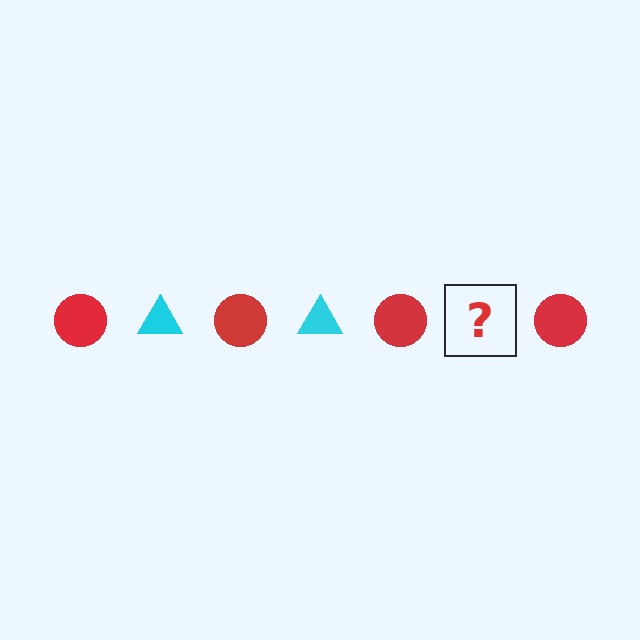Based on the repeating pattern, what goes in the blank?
The blank should be a cyan triangle.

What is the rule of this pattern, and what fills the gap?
The rule is that the pattern alternates between red circle and cyan triangle. The gap should be filled with a cyan triangle.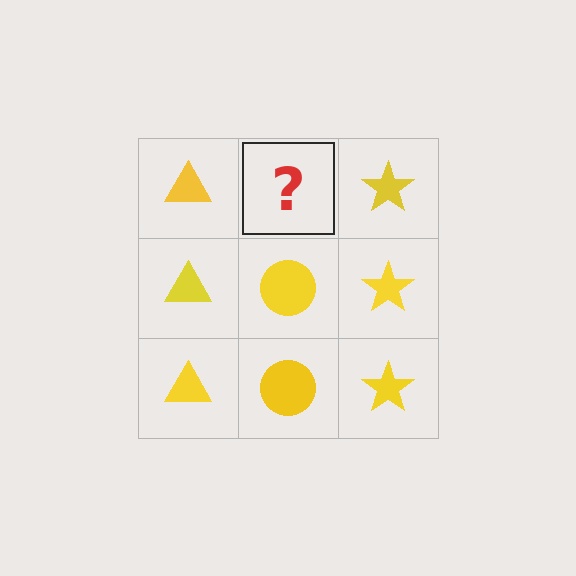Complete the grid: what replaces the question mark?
The question mark should be replaced with a yellow circle.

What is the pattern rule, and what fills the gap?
The rule is that each column has a consistent shape. The gap should be filled with a yellow circle.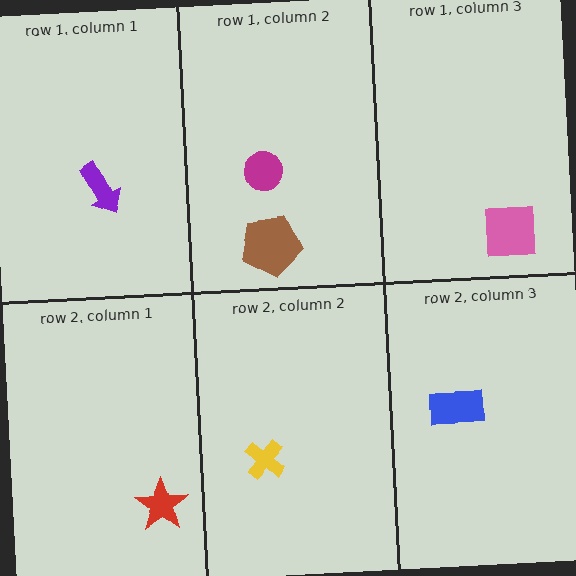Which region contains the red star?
The row 2, column 1 region.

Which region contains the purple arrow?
The row 1, column 1 region.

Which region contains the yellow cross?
The row 2, column 2 region.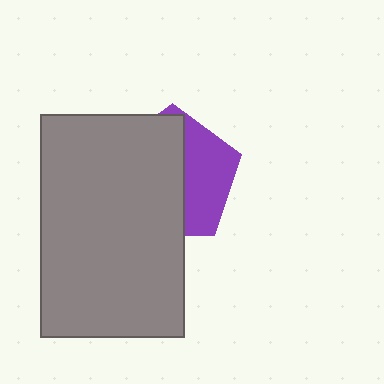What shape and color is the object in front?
The object in front is a gray rectangle.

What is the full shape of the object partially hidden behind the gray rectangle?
The partially hidden object is a purple pentagon.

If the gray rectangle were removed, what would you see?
You would see the complete purple pentagon.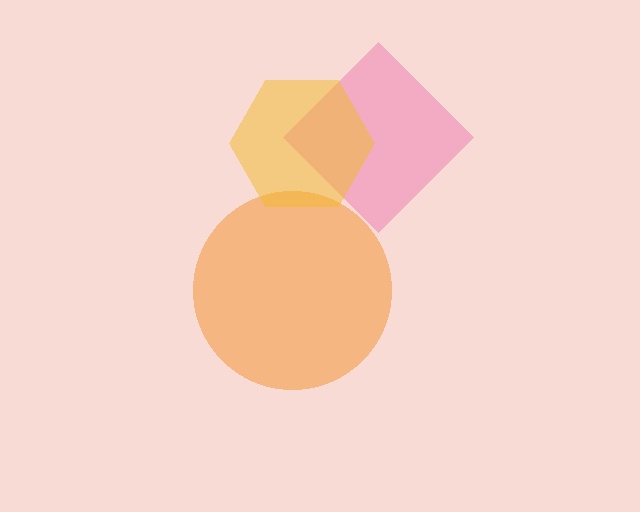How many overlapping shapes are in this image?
There are 3 overlapping shapes in the image.